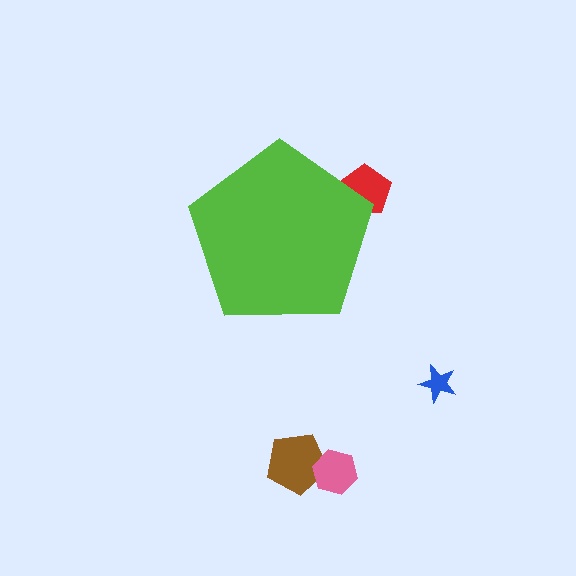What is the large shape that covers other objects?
A lime pentagon.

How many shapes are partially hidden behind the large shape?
1 shape is partially hidden.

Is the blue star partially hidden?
No, the blue star is fully visible.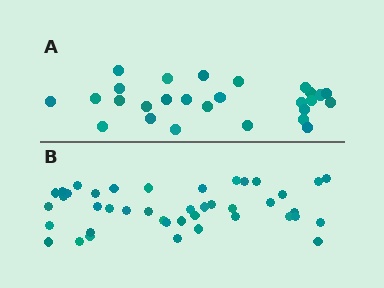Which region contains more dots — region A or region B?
Region B (the bottom region) has more dots.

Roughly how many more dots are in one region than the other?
Region B has approximately 15 more dots than region A.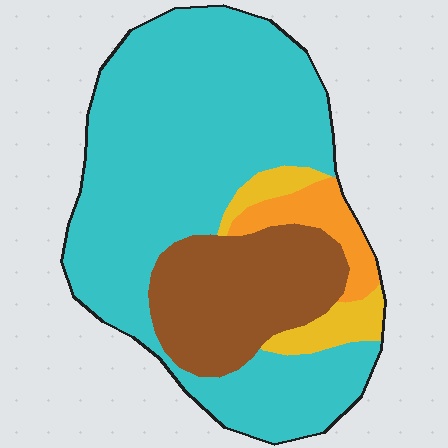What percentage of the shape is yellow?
Yellow takes up about one tenth (1/10) of the shape.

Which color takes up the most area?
Cyan, at roughly 65%.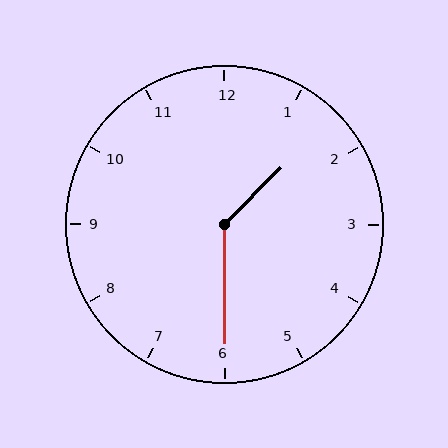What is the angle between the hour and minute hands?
Approximately 135 degrees.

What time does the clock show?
1:30.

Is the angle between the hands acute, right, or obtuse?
It is obtuse.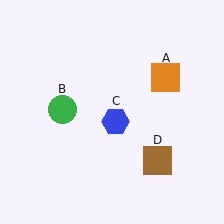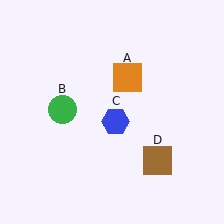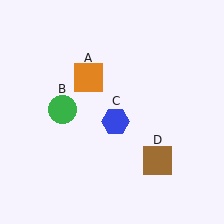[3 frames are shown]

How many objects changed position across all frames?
1 object changed position: orange square (object A).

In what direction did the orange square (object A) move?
The orange square (object A) moved left.